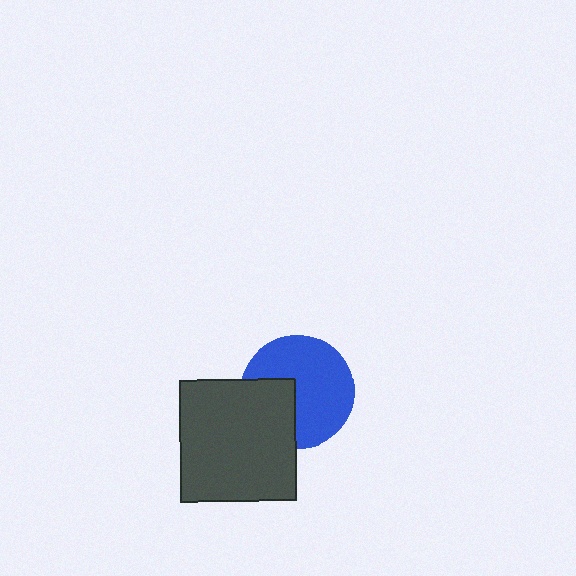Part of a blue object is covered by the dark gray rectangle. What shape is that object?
It is a circle.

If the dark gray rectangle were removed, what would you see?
You would see the complete blue circle.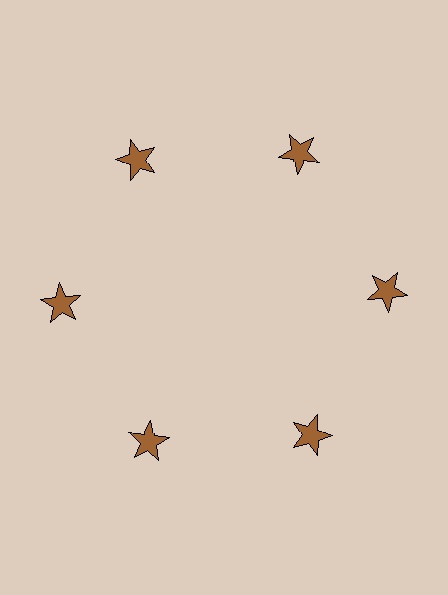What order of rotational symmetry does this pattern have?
This pattern has 6-fold rotational symmetry.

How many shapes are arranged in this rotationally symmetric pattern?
There are 6 shapes, arranged in 6 groups of 1.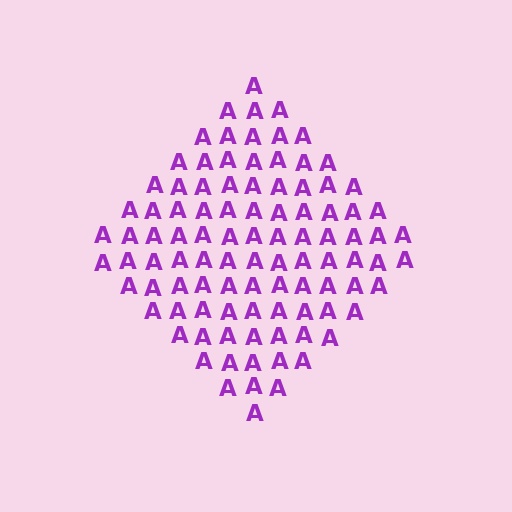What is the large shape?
The large shape is a diamond.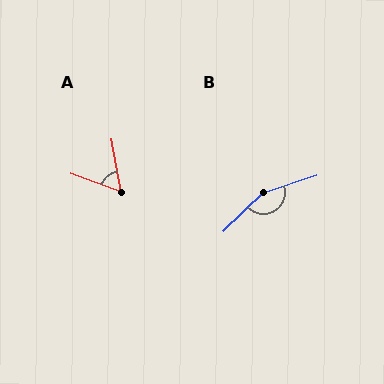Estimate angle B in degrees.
Approximately 154 degrees.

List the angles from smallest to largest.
A (60°), B (154°).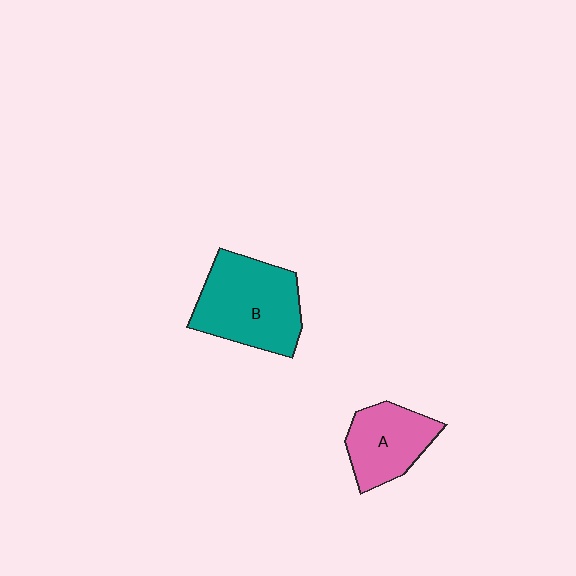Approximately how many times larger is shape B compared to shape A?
Approximately 1.5 times.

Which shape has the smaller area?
Shape A (pink).